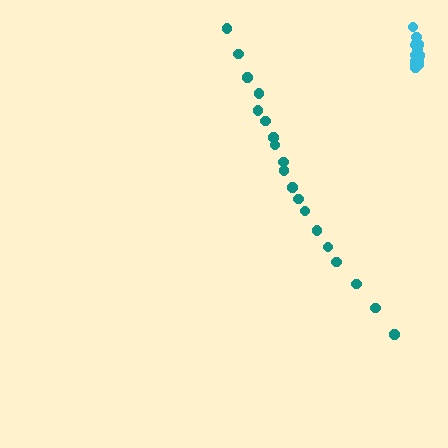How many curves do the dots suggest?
There are 2 distinct paths.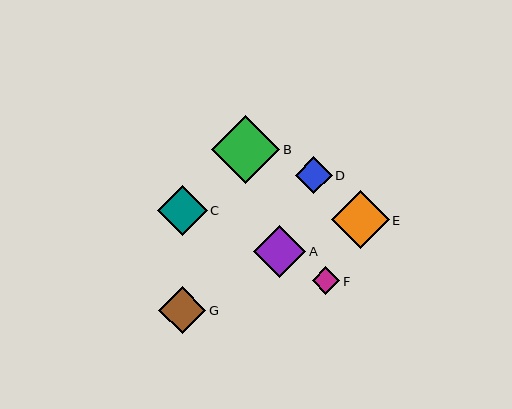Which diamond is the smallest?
Diamond F is the smallest with a size of approximately 28 pixels.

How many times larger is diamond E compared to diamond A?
Diamond E is approximately 1.1 times the size of diamond A.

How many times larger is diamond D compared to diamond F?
Diamond D is approximately 1.3 times the size of diamond F.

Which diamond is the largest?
Diamond B is the largest with a size of approximately 68 pixels.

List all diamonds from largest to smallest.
From largest to smallest: B, E, A, C, G, D, F.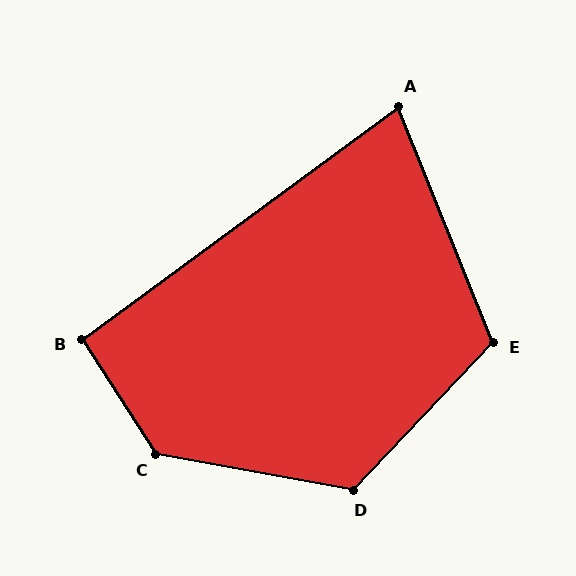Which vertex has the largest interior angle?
C, at approximately 133 degrees.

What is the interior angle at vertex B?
Approximately 94 degrees (approximately right).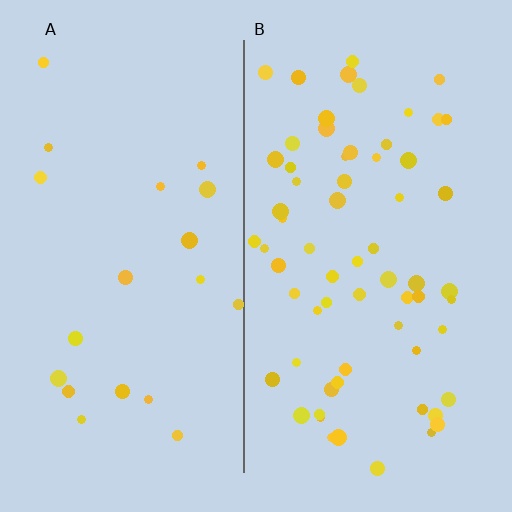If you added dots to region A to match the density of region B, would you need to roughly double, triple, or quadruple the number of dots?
Approximately triple.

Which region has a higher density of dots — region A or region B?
B (the right).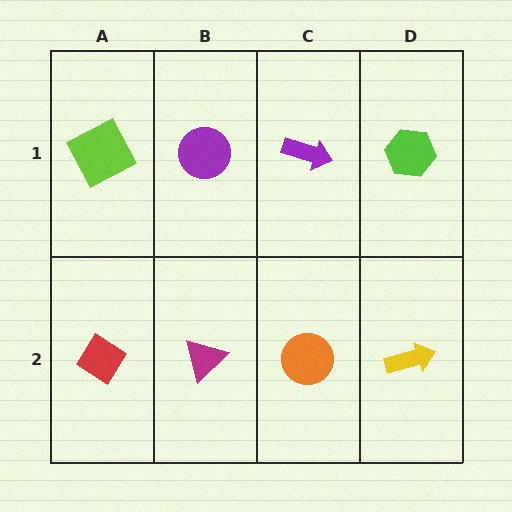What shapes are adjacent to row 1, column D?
A yellow arrow (row 2, column D), a purple arrow (row 1, column C).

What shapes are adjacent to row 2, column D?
A lime hexagon (row 1, column D), an orange circle (row 2, column C).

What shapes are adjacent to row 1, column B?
A magenta triangle (row 2, column B), a lime square (row 1, column A), a purple arrow (row 1, column C).